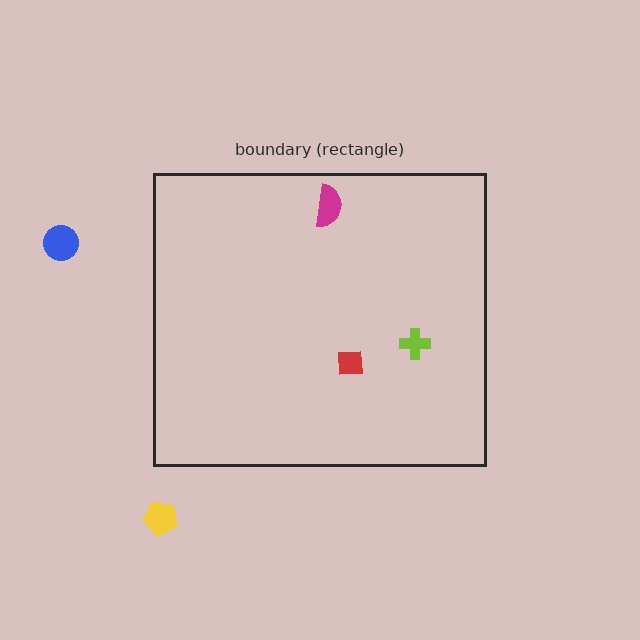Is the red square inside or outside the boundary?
Inside.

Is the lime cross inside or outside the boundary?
Inside.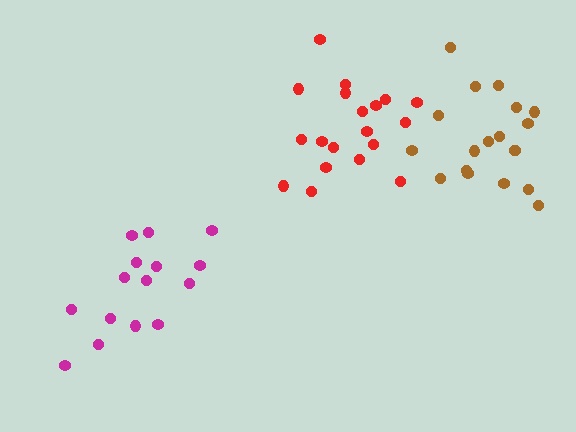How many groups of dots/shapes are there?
There are 3 groups.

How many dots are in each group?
Group 1: 15 dots, Group 2: 19 dots, Group 3: 19 dots (53 total).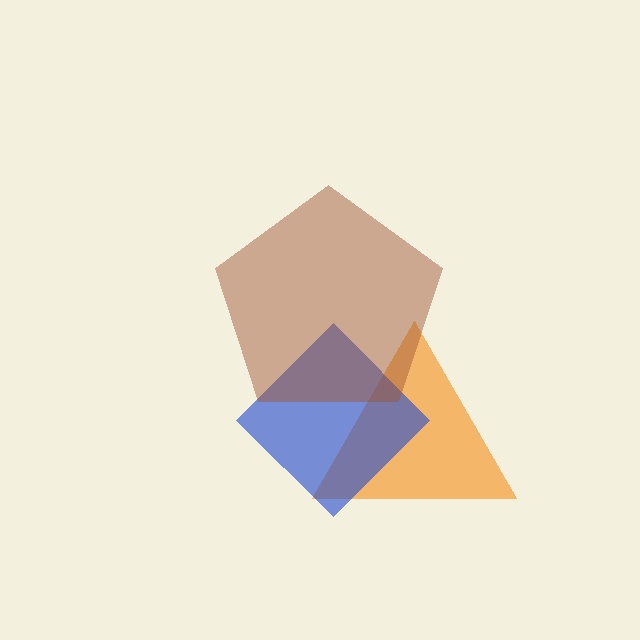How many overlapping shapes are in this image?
There are 3 overlapping shapes in the image.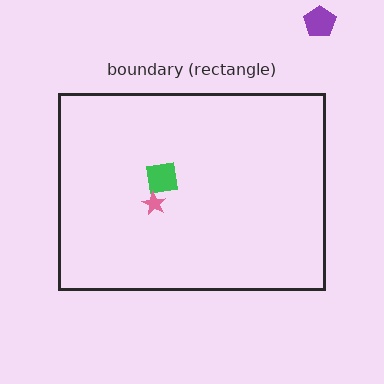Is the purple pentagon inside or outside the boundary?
Outside.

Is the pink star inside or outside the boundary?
Inside.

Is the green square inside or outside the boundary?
Inside.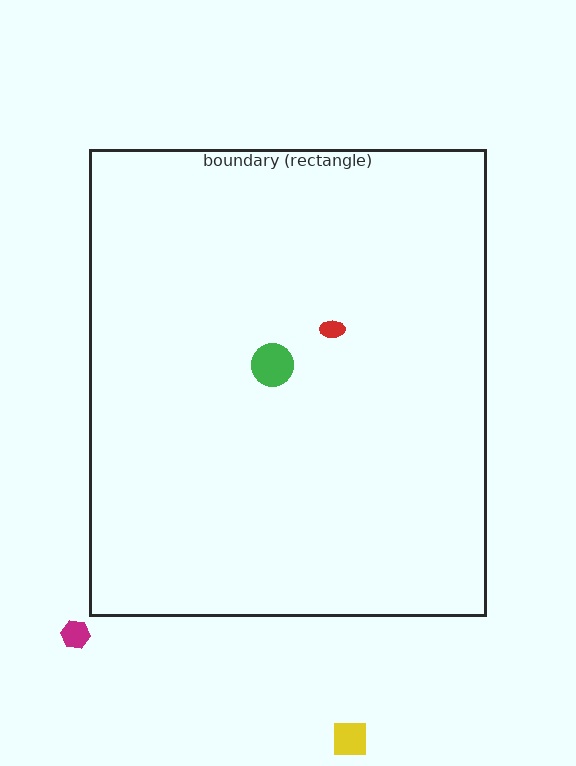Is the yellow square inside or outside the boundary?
Outside.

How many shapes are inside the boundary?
2 inside, 2 outside.